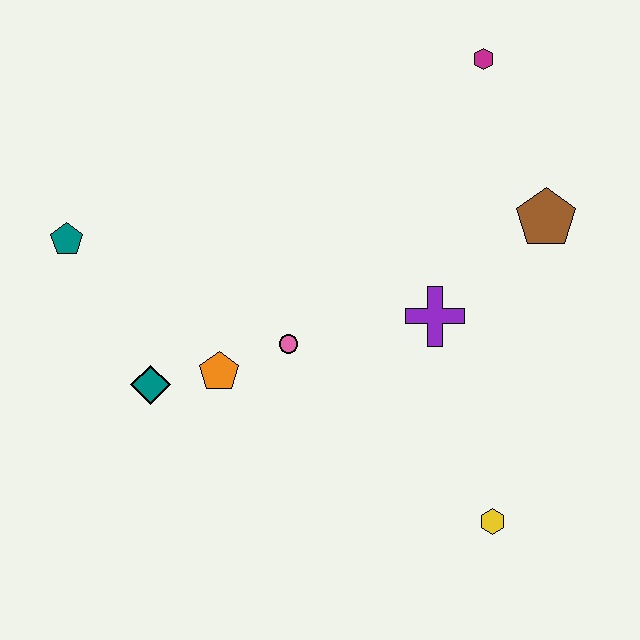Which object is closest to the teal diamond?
The orange pentagon is closest to the teal diamond.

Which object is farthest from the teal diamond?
The magenta hexagon is farthest from the teal diamond.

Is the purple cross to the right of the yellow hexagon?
No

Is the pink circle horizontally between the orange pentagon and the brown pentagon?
Yes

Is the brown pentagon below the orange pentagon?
No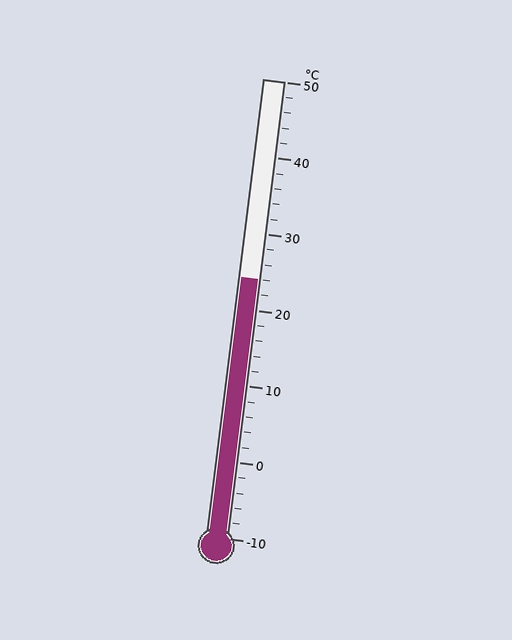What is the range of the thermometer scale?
The thermometer scale ranges from -10°C to 50°C.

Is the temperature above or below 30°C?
The temperature is below 30°C.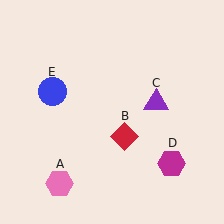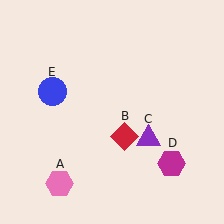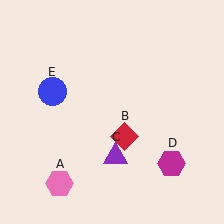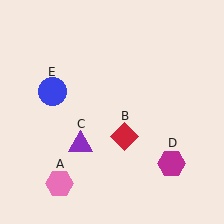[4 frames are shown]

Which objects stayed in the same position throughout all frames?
Pink hexagon (object A) and red diamond (object B) and magenta hexagon (object D) and blue circle (object E) remained stationary.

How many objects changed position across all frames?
1 object changed position: purple triangle (object C).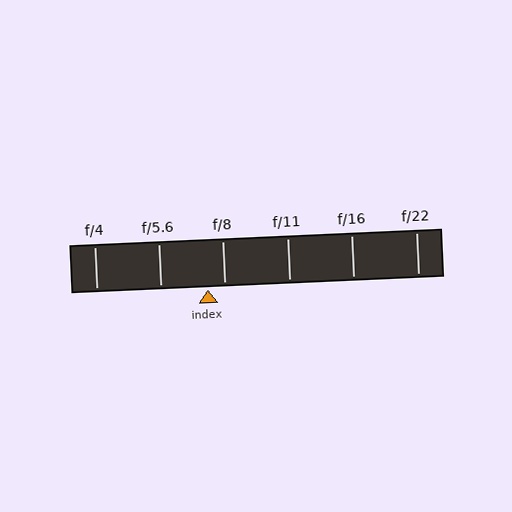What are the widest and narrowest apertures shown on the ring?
The widest aperture shown is f/4 and the narrowest is f/22.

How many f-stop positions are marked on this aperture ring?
There are 6 f-stop positions marked.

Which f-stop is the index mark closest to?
The index mark is closest to f/8.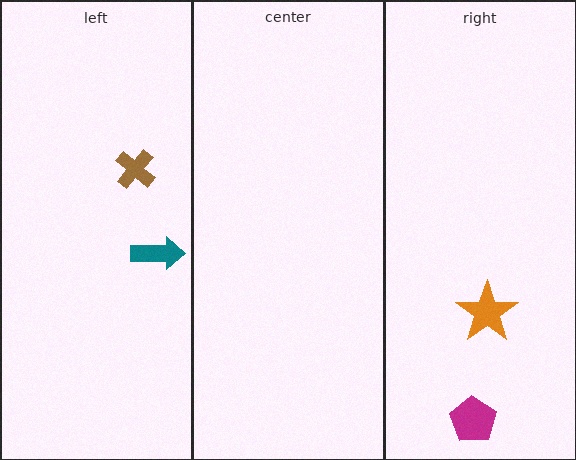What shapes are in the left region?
The teal arrow, the brown cross.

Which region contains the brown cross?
The left region.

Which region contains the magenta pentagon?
The right region.